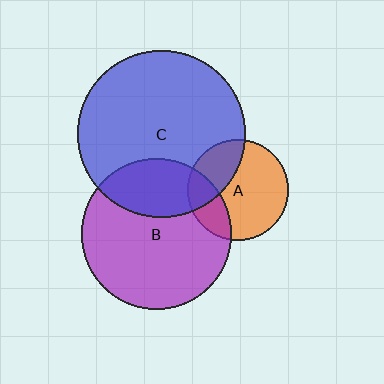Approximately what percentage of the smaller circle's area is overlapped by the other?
Approximately 25%.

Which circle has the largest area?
Circle C (blue).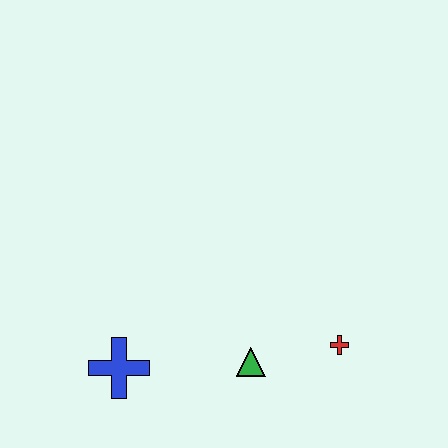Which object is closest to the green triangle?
The red cross is closest to the green triangle.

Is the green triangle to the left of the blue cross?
No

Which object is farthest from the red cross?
The blue cross is farthest from the red cross.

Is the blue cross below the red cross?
Yes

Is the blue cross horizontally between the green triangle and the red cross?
No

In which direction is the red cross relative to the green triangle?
The red cross is to the right of the green triangle.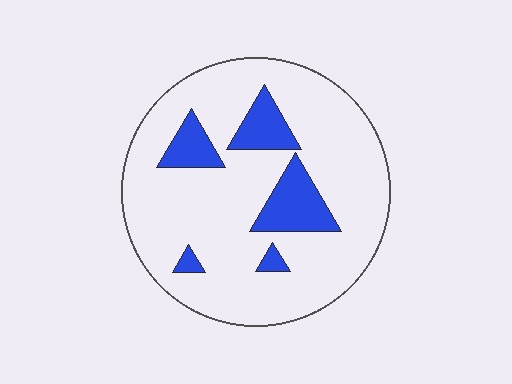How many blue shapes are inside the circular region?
5.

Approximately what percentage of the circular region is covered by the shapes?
Approximately 15%.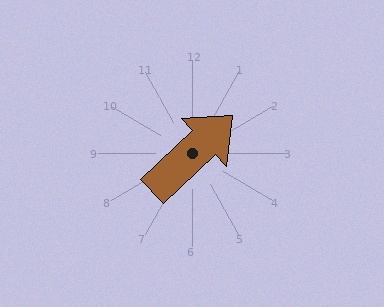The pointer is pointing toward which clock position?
Roughly 2 o'clock.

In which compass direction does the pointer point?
Northeast.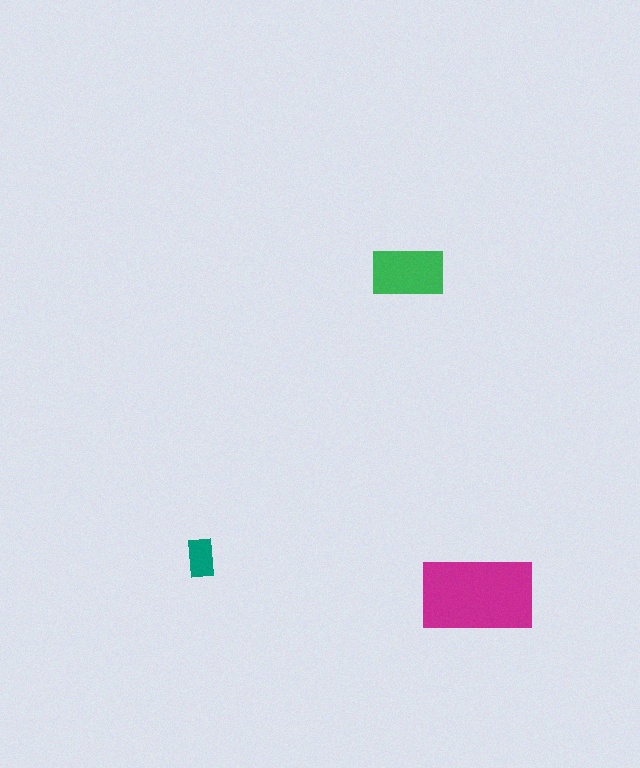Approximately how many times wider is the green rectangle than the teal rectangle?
About 2 times wider.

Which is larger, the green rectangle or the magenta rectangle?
The magenta one.